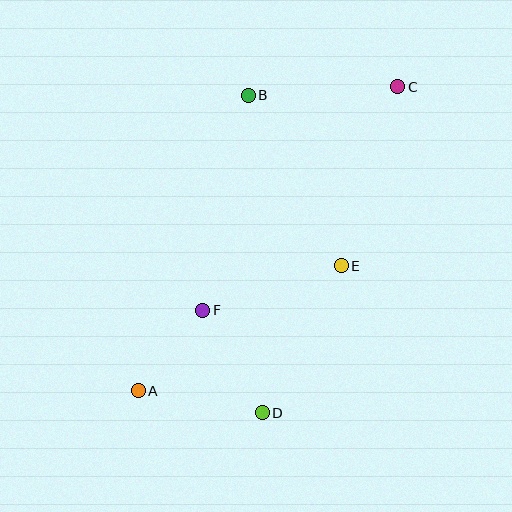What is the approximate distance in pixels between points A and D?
The distance between A and D is approximately 126 pixels.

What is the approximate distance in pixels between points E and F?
The distance between E and F is approximately 146 pixels.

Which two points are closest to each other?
Points A and F are closest to each other.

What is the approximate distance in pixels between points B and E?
The distance between B and E is approximately 194 pixels.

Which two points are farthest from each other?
Points A and C are farthest from each other.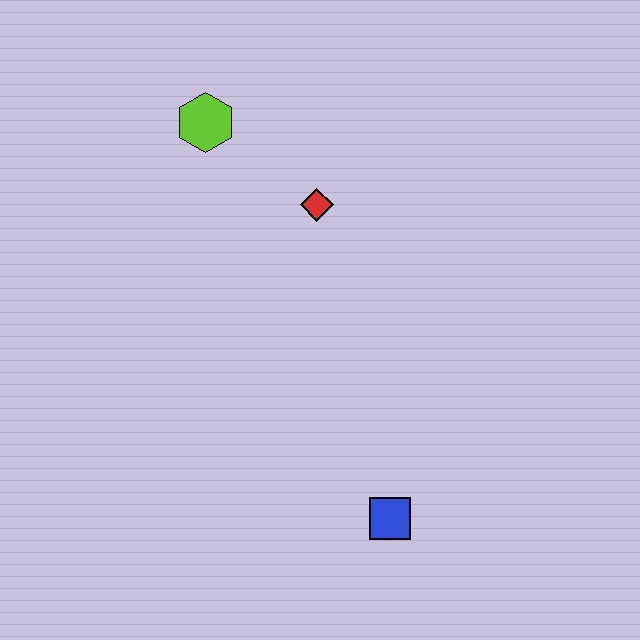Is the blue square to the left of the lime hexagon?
No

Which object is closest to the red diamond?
The lime hexagon is closest to the red diamond.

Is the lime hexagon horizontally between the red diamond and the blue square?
No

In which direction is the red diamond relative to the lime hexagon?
The red diamond is to the right of the lime hexagon.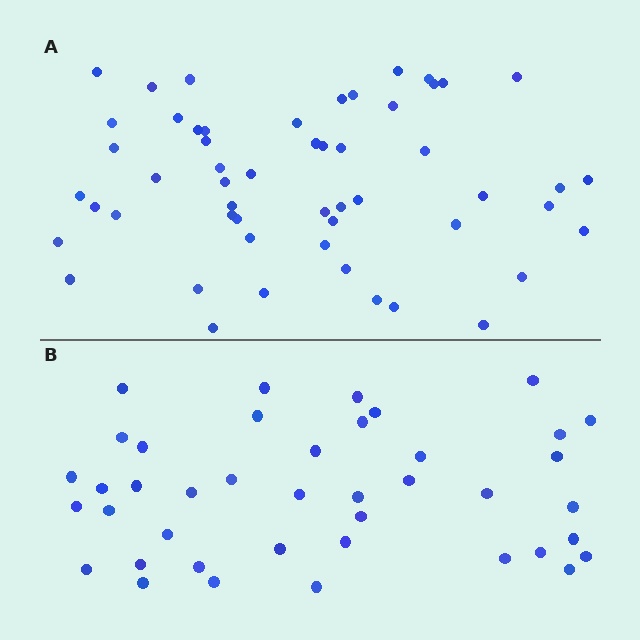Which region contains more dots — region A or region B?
Region A (the top region) has more dots.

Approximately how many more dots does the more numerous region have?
Region A has approximately 15 more dots than region B.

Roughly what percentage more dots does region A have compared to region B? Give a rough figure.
About 30% more.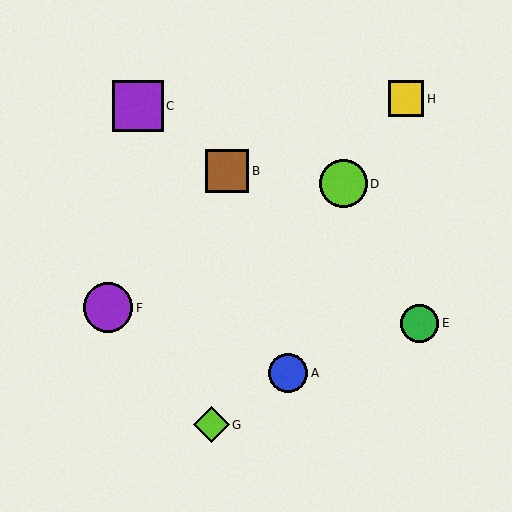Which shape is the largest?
The purple square (labeled C) is the largest.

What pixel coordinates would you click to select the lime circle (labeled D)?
Click at (343, 184) to select the lime circle D.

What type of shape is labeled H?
Shape H is a yellow square.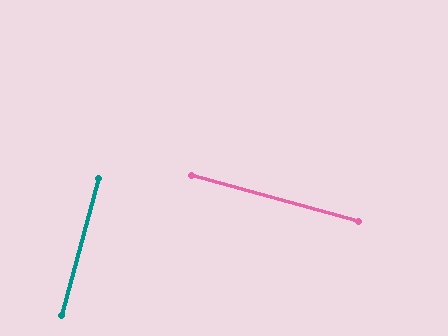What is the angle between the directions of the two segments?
Approximately 89 degrees.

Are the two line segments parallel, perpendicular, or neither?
Perpendicular — they meet at approximately 89°.